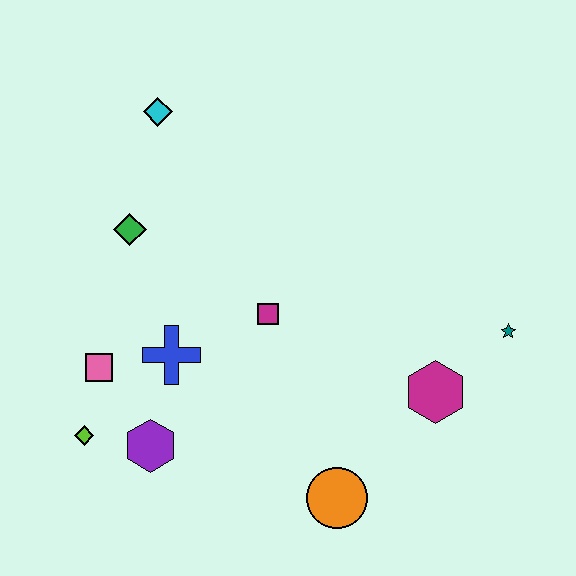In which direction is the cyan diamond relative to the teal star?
The cyan diamond is to the left of the teal star.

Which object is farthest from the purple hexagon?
The teal star is farthest from the purple hexagon.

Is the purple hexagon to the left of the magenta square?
Yes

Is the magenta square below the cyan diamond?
Yes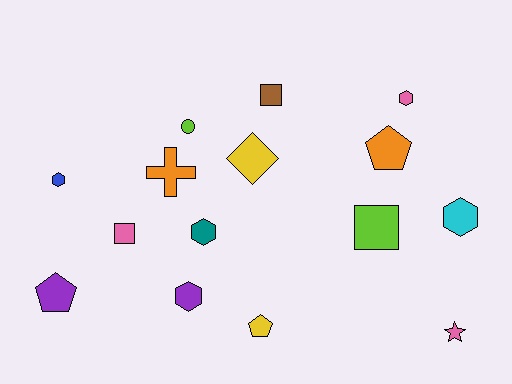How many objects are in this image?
There are 15 objects.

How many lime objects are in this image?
There are 2 lime objects.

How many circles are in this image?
There is 1 circle.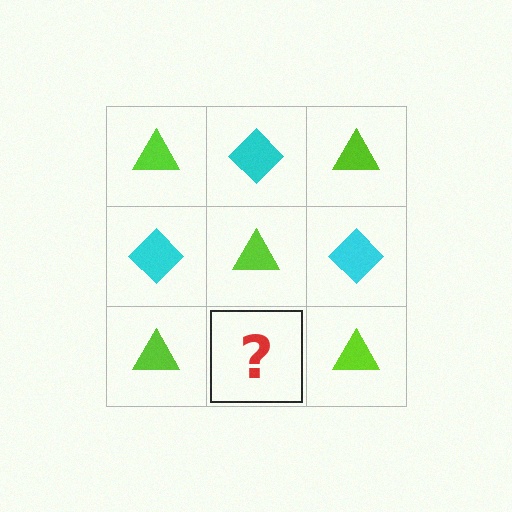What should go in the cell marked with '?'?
The missing cell should contain a cyan diamond.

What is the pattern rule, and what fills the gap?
The rule is that it alternates lime triangle and cyan diamond in a checkerboard pattern. The gap should be filled with a cyan diamond.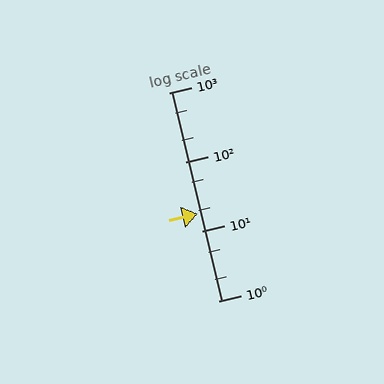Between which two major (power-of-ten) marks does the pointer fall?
The pointer is between 10 and 100.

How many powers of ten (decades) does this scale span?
The scale spans 3 decades, from 1 to 1000.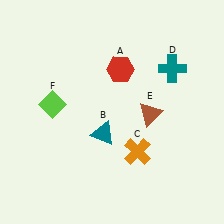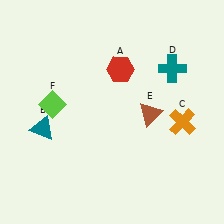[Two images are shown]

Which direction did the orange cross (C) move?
The orange cross (C) moved right.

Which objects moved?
The objects that moved are: the teal triangle (B), the orange cross (C).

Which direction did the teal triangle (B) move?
The teal triangle (B) moved left.